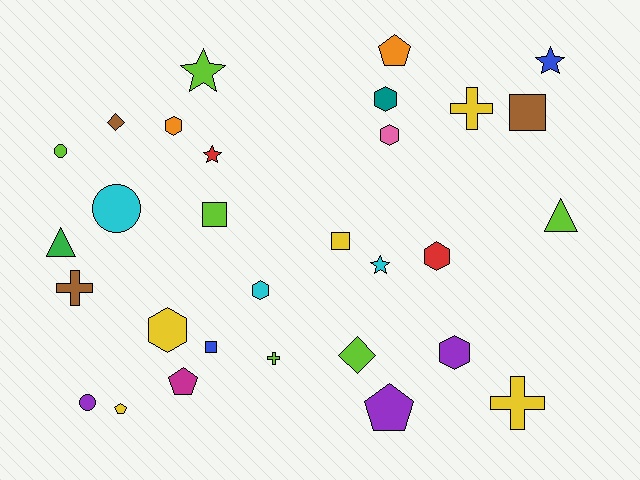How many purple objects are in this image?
There are 3 purple objects.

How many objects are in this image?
There are 30 objects.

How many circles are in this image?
There are 3 circles.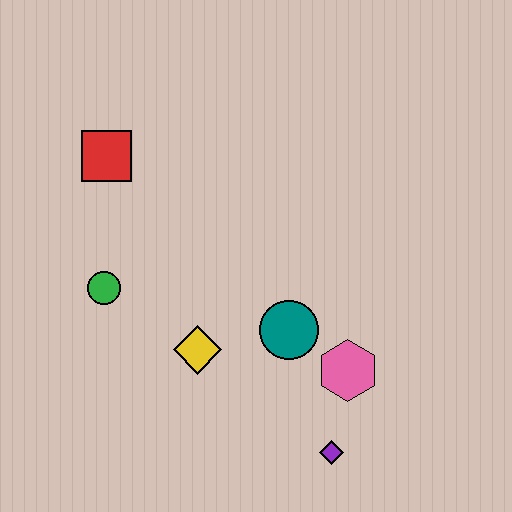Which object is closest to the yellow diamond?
The teal circle is closest to the yellow diamond.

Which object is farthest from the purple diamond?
The red square is farthest from the purple diamond.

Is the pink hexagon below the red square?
Yes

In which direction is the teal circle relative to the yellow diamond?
The teal circle is to the right of the yellow diamond.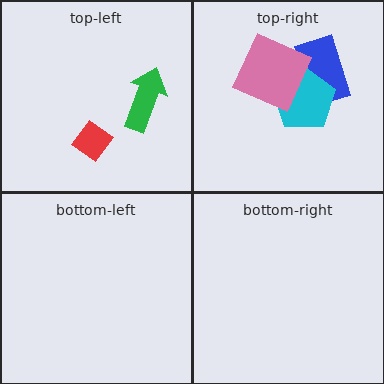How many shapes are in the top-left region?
2.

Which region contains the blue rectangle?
The top-right region.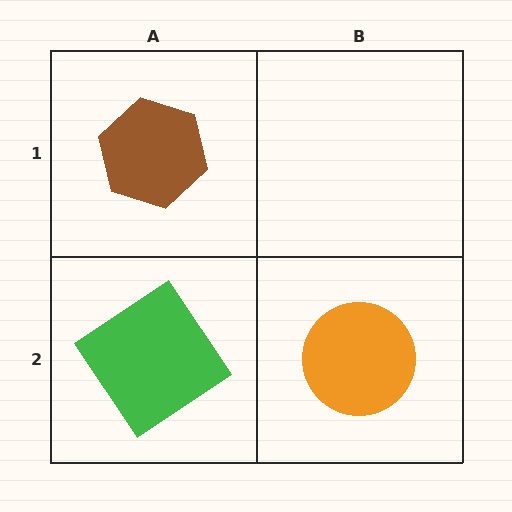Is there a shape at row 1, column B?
No, that cell is empty.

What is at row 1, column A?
A brown hexagon.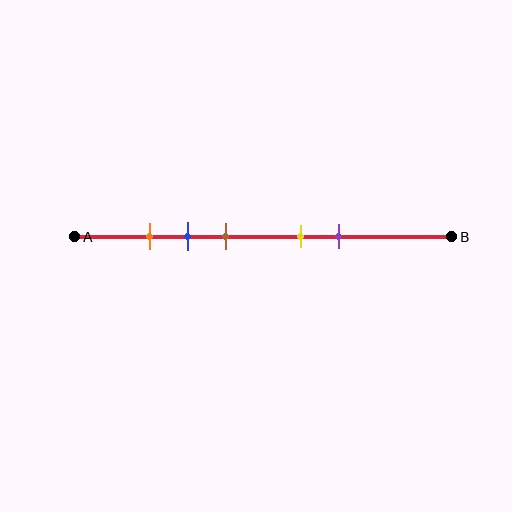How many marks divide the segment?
There are 5 marks dividing the segment.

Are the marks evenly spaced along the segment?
No, the marks are not evenly spaced.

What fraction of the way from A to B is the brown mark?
The brown mark is approximately 40% (0.4) of the way from A to B.